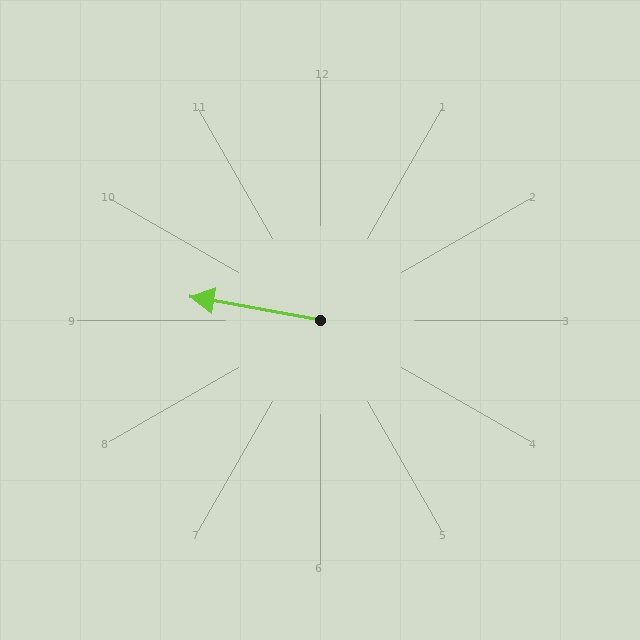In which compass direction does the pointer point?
West.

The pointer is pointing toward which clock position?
Roughly 9 o'clock.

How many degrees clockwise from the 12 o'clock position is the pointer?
Approximately 280 degrees.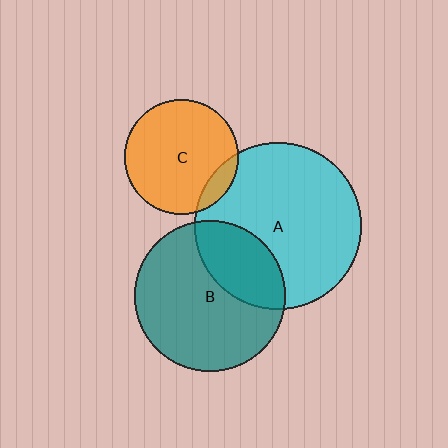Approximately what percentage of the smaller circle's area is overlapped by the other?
Approximately 10%.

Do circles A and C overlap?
Yes.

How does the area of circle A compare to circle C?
Approximately 2.1 times.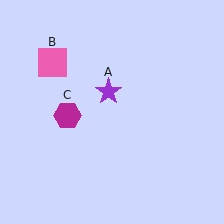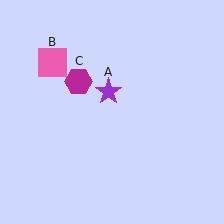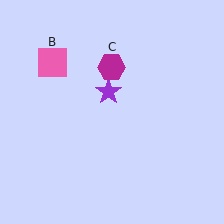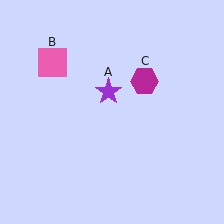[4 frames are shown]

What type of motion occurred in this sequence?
The magenta hexagon (object C) rotated clockwise around the center of the scene.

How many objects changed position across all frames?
1 object changed position: magenta hexagon (object C).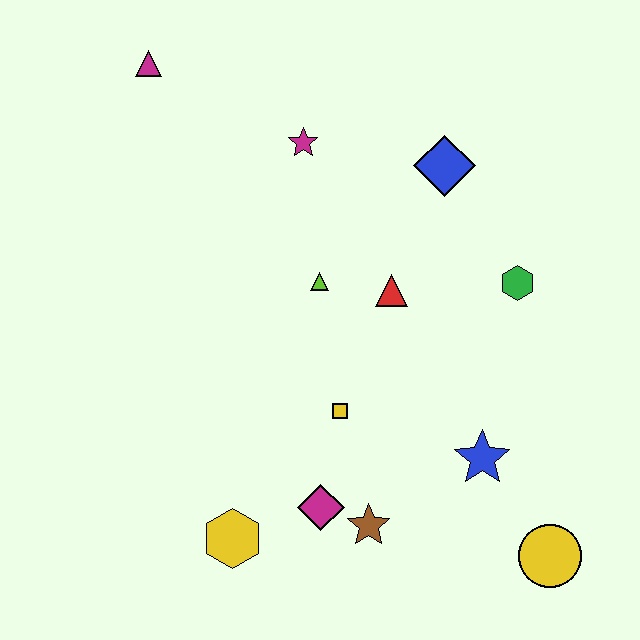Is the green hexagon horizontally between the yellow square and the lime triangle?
No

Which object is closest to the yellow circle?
The blue star is closest to the yellow circle.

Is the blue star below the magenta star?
Yes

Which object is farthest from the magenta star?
The yellow circle is farthest from the magenta star.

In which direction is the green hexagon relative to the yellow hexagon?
The green hexagon is to the right of the yellow hexagon.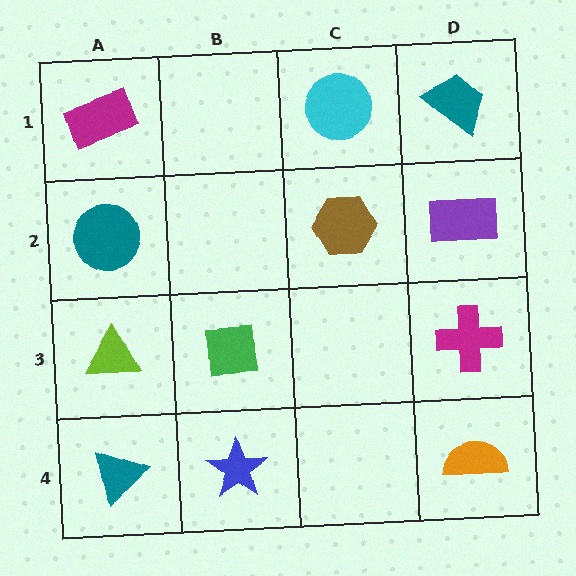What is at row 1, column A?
A magenta rectangle.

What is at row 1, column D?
A teal trapezoid.